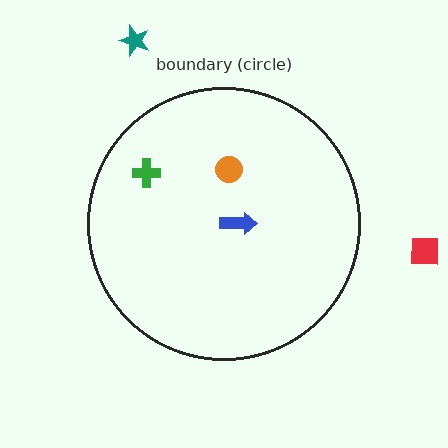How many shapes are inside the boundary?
3 inside, 2 outside.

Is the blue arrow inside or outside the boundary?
Inside.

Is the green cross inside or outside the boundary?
Inside.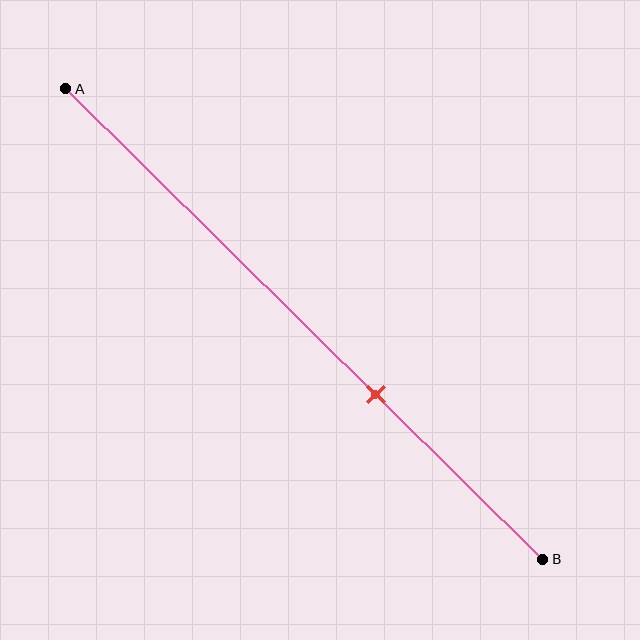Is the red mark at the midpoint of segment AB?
No, the mark is at about 65% from A, not at the 50% midpoint.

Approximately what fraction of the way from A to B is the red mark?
The red mark is approximately 65% of the way from A to B.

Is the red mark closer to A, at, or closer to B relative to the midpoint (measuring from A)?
The red mark is closer to point B than the midpoint of segment AB.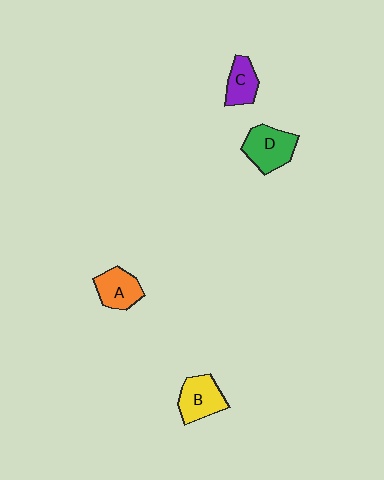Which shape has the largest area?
Shape D (green).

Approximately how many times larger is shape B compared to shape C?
Approximately 1.3 times.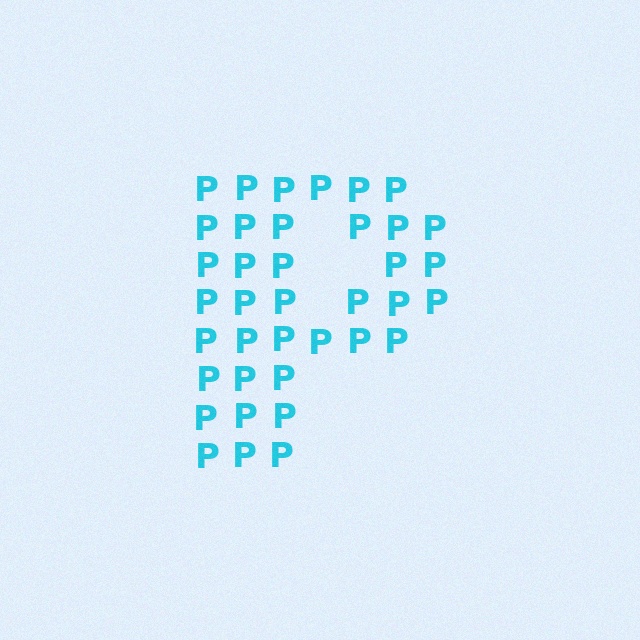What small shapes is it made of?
It is made of small letter P's.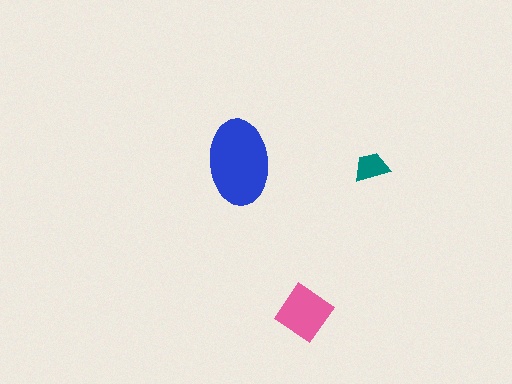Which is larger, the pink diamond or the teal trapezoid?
The pink diamond.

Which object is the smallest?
The teal trapezoid.